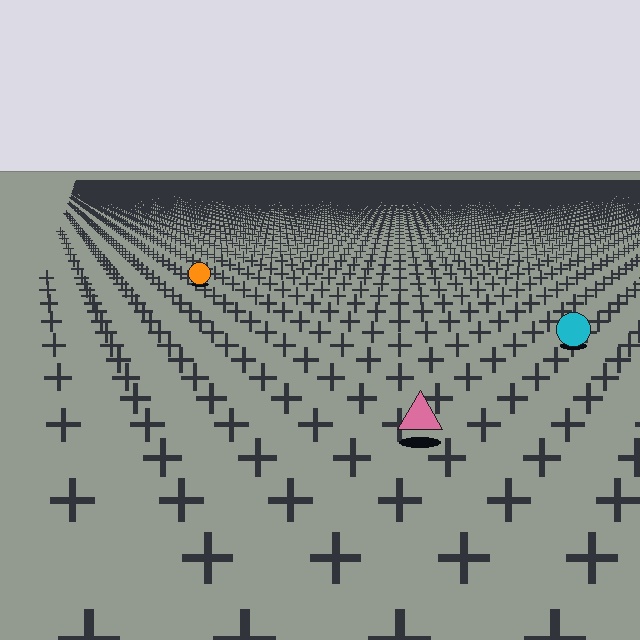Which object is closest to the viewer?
The pink triangle is closest. The texture marks near it are larger and more spread out.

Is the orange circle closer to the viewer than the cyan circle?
No. The cyan circle is closer — you can tell from the texture gradient: the ground texture is coarser near it.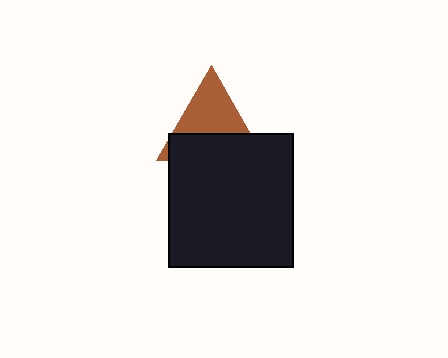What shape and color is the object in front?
The object in front is a black rectangle.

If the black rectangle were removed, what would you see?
You would see the complete brown triangle.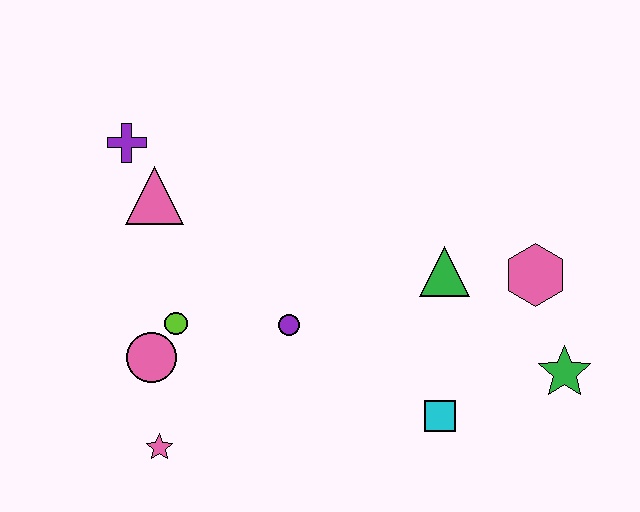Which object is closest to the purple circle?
The lime circle is closest to the purple circle.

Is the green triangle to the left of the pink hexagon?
Yes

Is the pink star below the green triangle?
Yes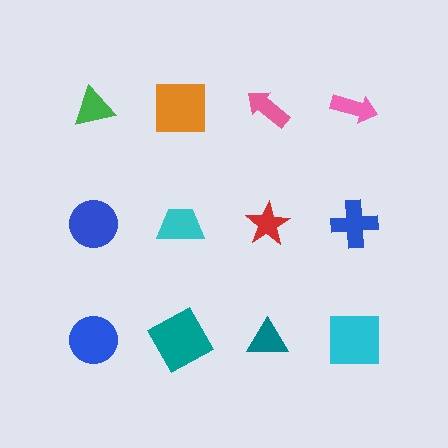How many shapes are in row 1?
4 shapes.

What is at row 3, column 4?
A cyan square.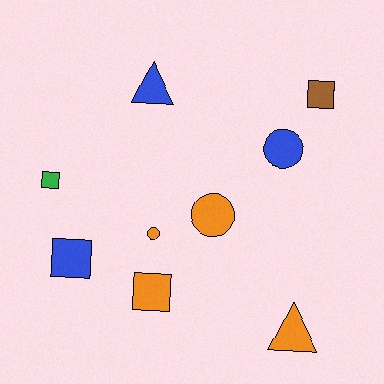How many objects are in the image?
There are 9 objects.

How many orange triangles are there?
There is 1 orange triangle.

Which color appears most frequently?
Orange, with 4 objects.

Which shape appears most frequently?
Square, with 4 objects.